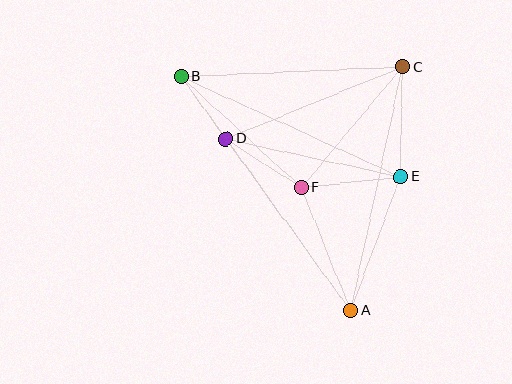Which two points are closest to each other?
Points B and D are closest to each other.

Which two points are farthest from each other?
Points A and B are farthest from each other.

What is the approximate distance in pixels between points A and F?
The distance between A and F is approximately 133 pixels.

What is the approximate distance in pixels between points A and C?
The distance between A and C is approximately 249 pixels.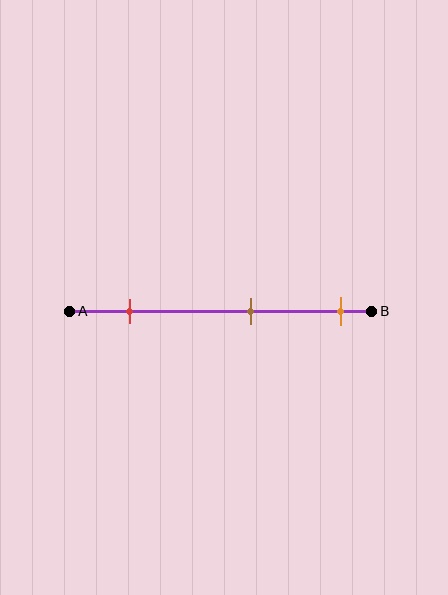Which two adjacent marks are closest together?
The brown and orange marks are the closest adjacent pair.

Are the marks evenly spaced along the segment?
Yes, the marks are approximately evenly spaced.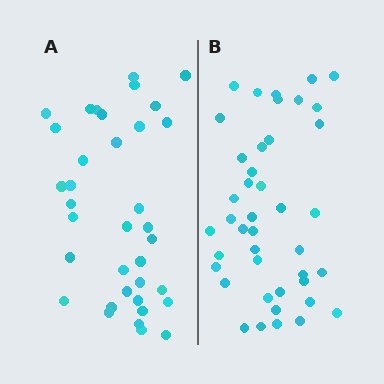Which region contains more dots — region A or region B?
Region B (the right region) has more dots.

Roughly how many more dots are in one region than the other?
Region B has about 6 more dots than region A.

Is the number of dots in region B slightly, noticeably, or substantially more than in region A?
Region B has only slightly more — the two regions are fairly close. The ratio is roughly 1.2 to 1.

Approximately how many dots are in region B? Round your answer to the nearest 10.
About 40 dots. (The exact count is 42, which rounds to 40.)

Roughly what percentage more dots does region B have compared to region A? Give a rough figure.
About 15% more.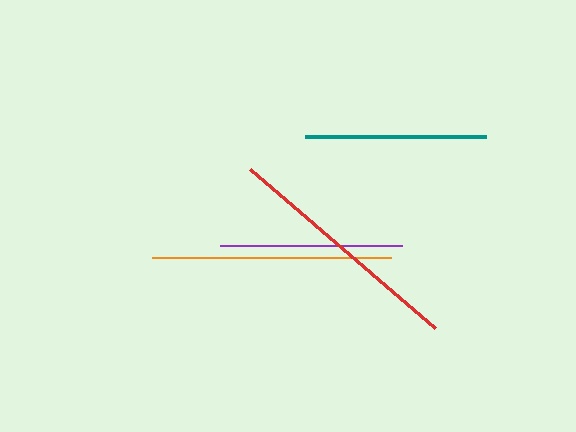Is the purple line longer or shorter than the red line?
The red line is longer than the purple line.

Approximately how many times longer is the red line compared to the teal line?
The red line is approximately 1.3 times the length of the teal line.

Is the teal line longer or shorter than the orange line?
The orange line is longer than the teal line.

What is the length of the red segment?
The red segment is approximately 244 pixels long.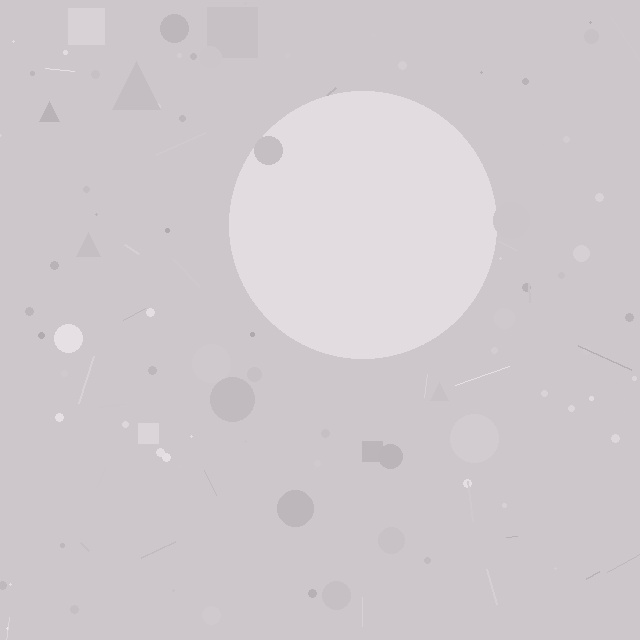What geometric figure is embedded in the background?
A circle is embedded in the background.